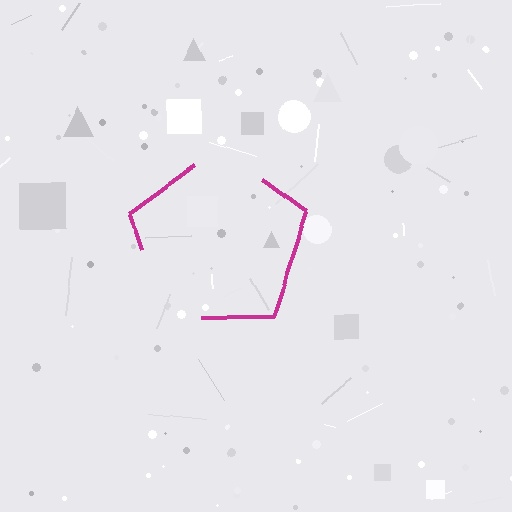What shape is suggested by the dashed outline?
The dashed outline suggests a pentagon.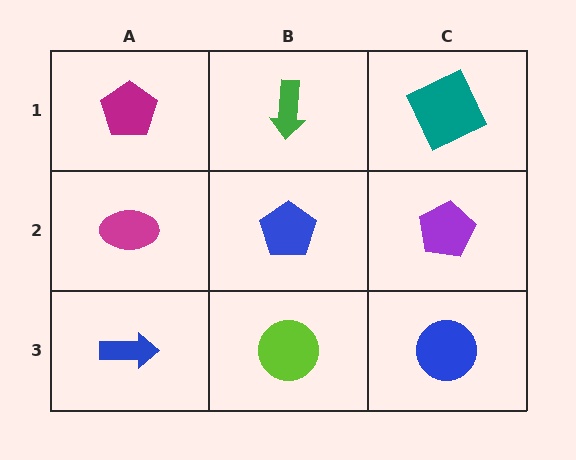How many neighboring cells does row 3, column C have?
2.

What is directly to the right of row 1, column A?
A green arrow.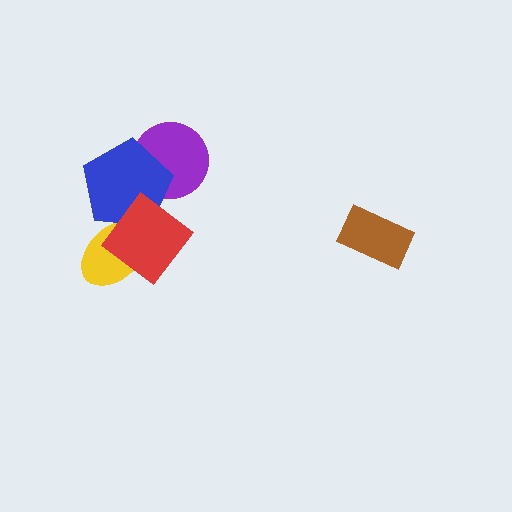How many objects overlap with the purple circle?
1 object overlaps with the purple circle.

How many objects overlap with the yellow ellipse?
2 objects overlap with the yellow ellipse.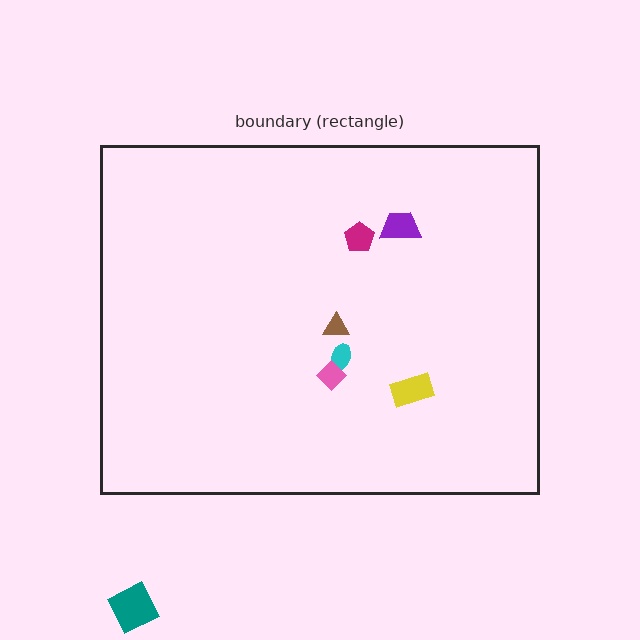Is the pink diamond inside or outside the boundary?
Inside.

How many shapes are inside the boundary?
6 inside, 1 outside.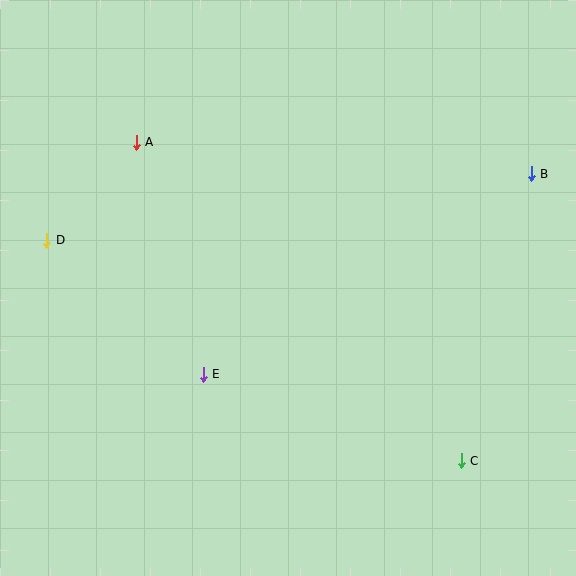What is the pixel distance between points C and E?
The distance between C and E is 272 pixels.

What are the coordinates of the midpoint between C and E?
The midpoint between C and E is at (332, 417).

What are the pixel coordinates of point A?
Point A is at (136, 142).